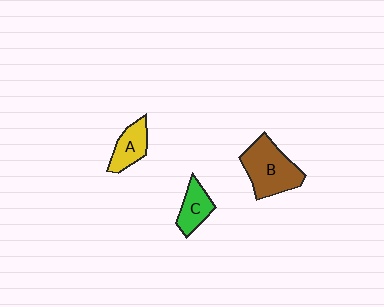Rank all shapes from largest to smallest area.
From largest to smallest: B (brown), A (yellow), C (green).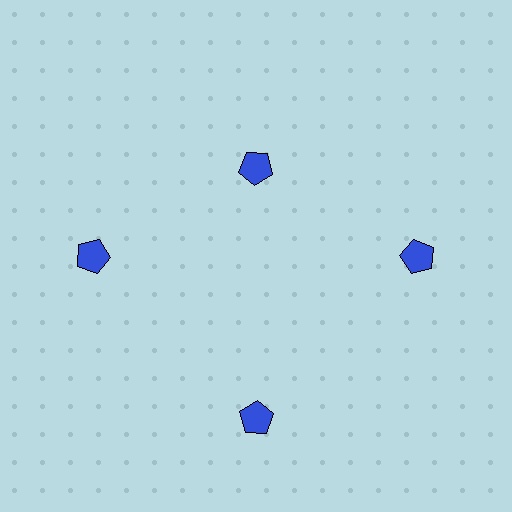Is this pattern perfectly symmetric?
No. The 4 blue pentagons are arranged in a ring, but one element near the 12 o'clock position is pulled inward toward the center, breaking the 4-fold rotational symmetry.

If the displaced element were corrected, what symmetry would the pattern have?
It would have 4-fold rotational symmetry — the pattern would map onto itself every 90 degrees.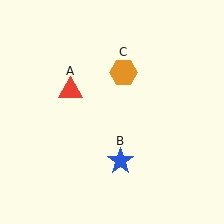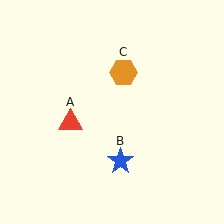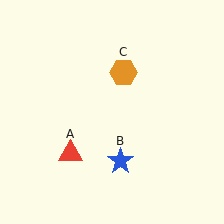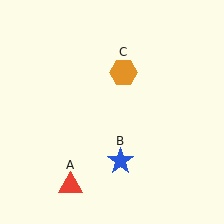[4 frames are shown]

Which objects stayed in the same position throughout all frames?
Blue star (object B) and orange hexagon (object C) remained stationary.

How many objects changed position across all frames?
1 object changed position: red triangle (object A).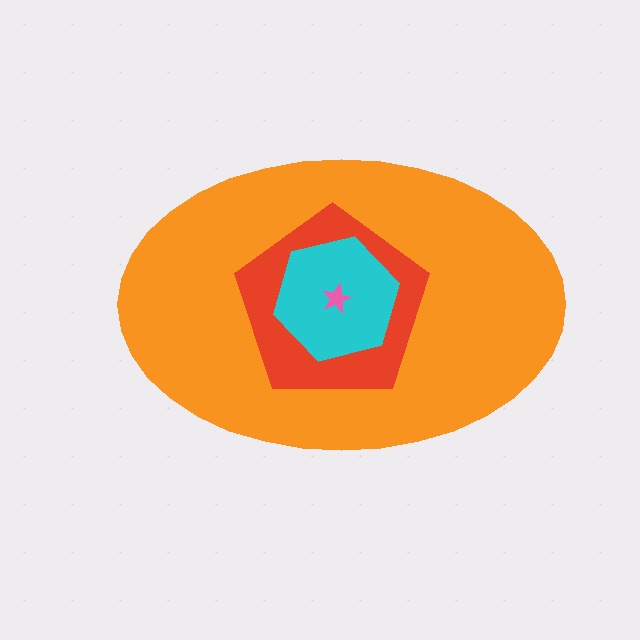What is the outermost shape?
The orange ellipse.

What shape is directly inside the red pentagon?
The cyan hexagon.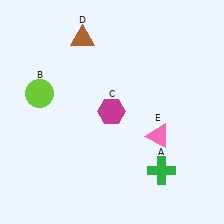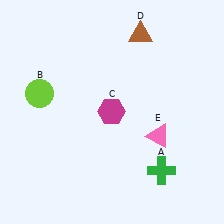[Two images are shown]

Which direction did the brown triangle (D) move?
The brown triangle (D) moved right.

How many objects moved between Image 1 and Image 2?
1 object moved between the two images.